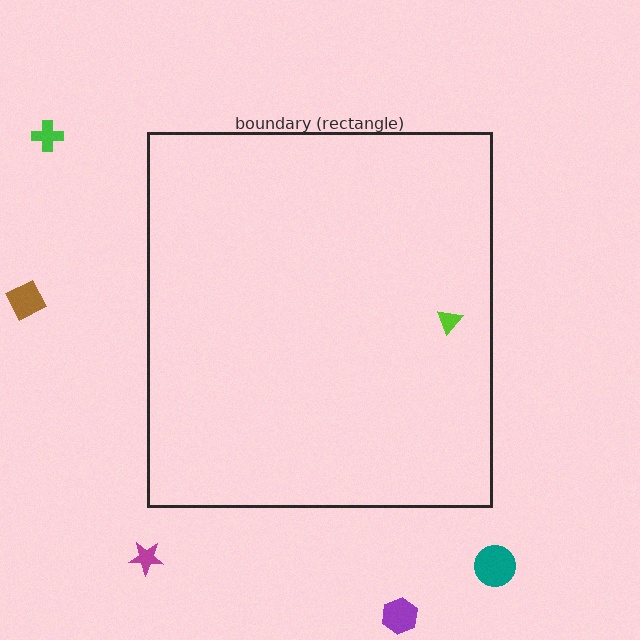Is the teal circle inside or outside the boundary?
Outside.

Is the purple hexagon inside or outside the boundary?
Outside.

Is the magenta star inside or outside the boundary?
Outside.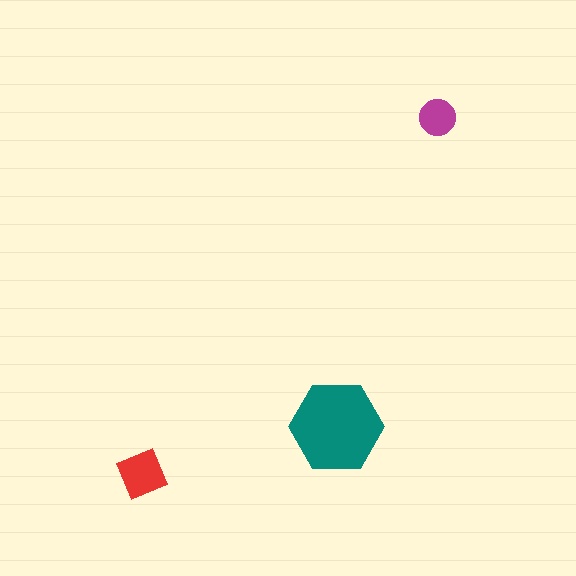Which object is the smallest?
The magenta circle.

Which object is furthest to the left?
The red diamond is leftmost.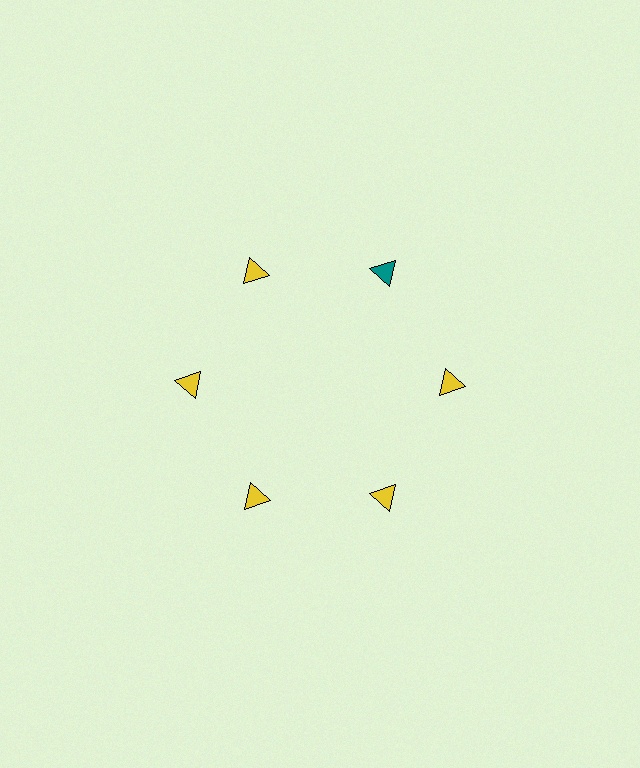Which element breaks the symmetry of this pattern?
The teal triangle at roughly the 1 o'clock position breaks the symmetry. All other shapes are yellow triangles.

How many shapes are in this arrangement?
There are 6 shapes arranged in a ring pattern.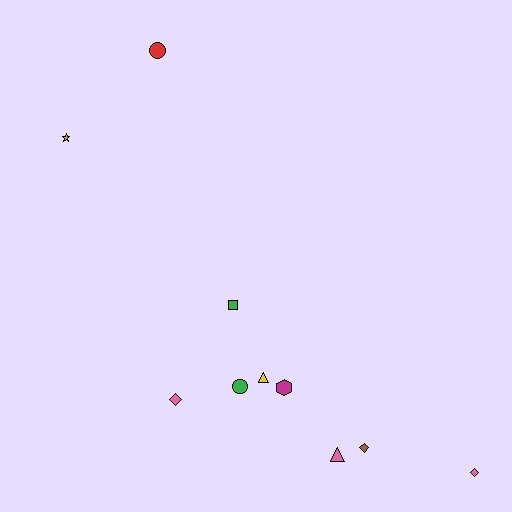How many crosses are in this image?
There are no crosses.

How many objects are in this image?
There are 10 objects.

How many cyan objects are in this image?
There are no cyan objects.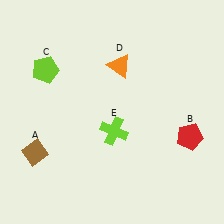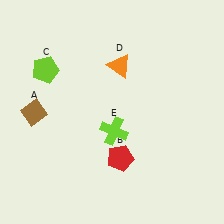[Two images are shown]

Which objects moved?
The objects that moved are: the brown diamond (A), the red pentagon (B).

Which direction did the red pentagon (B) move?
The red pentagon (B) moved left.